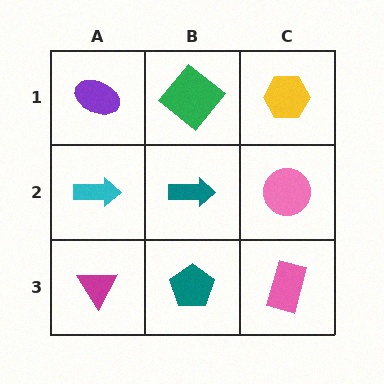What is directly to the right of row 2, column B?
A pink circle.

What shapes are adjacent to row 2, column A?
A purple ellipse (row 1, column A), a magenta triangle (row 3, column A), a teal arrow (row 2, column B).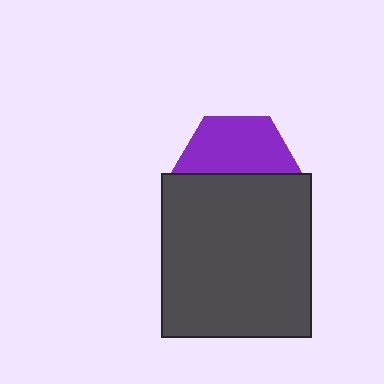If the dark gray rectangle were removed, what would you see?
You would see the complete purple hexagon.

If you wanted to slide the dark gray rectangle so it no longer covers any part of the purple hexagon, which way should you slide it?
Slide it down — that is the most direct way to separate the two shapes.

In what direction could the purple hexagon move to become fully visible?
The purple hexagon could move up. That would shift it out from behind the dark gray rectangle entirely.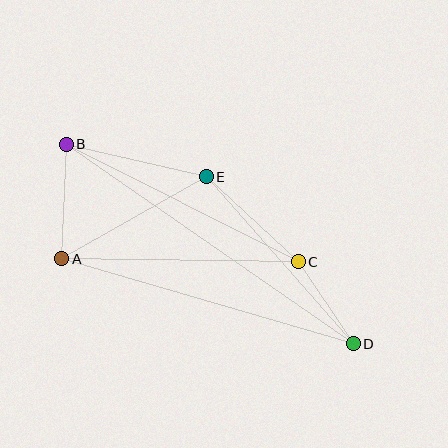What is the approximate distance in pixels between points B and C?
The distance between B and C is approximately 260 pixels.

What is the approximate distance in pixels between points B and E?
The distance between B and E is approximately 143 pixels.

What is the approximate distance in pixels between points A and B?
The distance between A and B is approximately 114 pixels.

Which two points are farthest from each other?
Points B and D are farthest from each other.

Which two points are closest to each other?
Points C and D are closest to each other.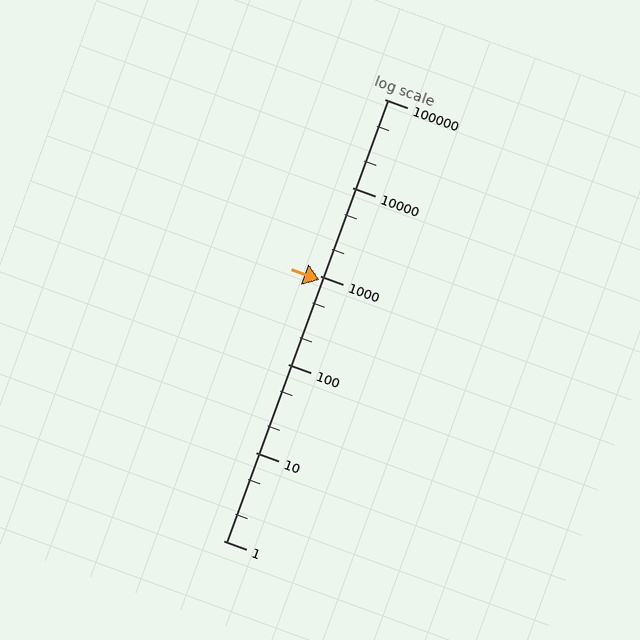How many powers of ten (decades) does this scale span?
The scale spans 5 decades, from 1 to 100000.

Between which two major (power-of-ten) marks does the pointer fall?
The pointer is between 100 and 1000.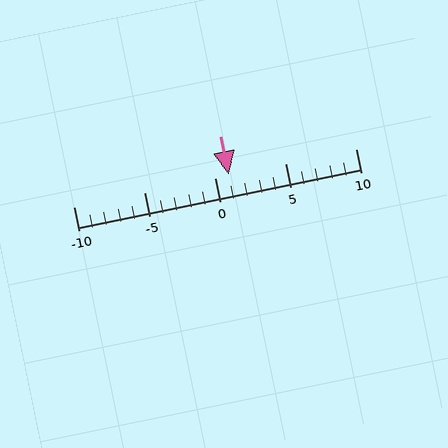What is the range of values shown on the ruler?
The ruler shows values from -10 to 10.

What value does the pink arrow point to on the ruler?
The pink arrow points to approximately 1.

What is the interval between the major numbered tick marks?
The major tick marks are spaced 5 units apart.